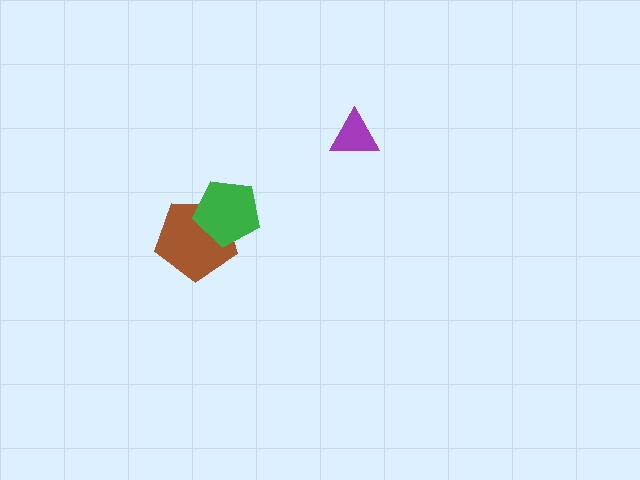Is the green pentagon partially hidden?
No, no other shape covers it.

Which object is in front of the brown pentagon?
The green pentagon is in front of the brown pentagon.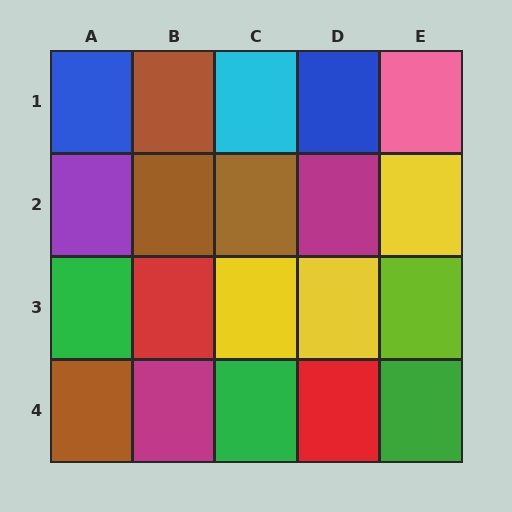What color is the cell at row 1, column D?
Blue.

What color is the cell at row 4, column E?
Green.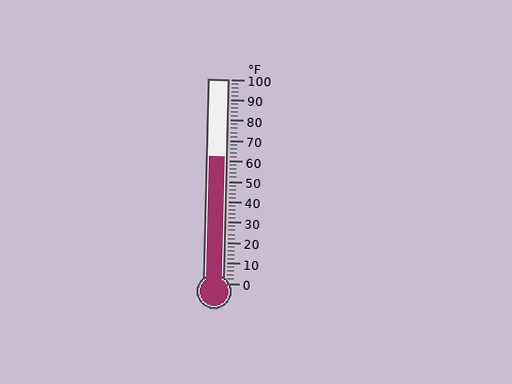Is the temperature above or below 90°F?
The temperature is below 90°F.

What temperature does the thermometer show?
The thermometer shows approximately 62°F.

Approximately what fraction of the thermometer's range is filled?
The thermometer is filled to approximately 60% of its range.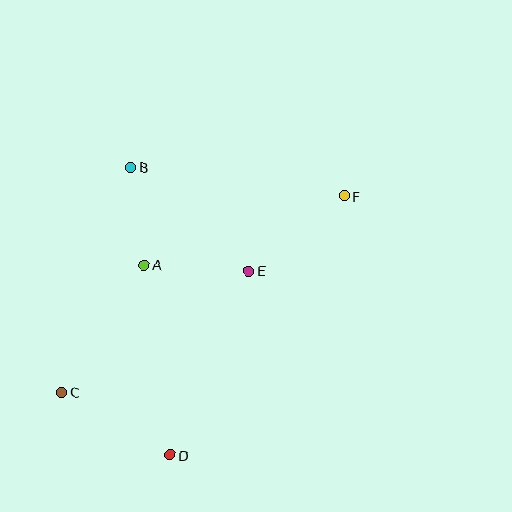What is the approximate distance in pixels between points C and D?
The distance between C and D is approximately 125 pixels.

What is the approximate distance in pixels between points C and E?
The distance between C and E is approximately 223 pixels.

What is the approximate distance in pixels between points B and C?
The distance between B and C is approximately 235 pixels.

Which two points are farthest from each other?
Points C and F are farthest from each other.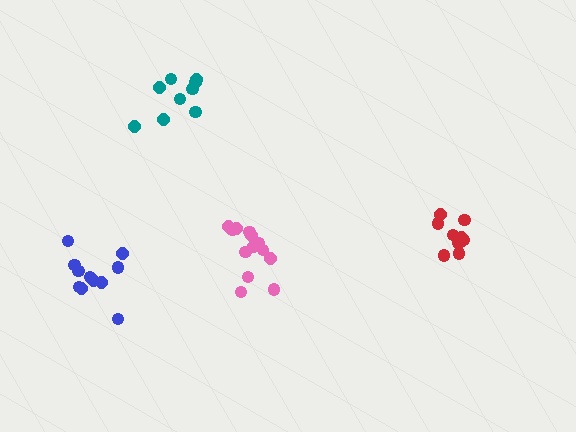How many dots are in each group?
Group 1: 9 dots, Group 2: 11 dots, Group 3: 13 dots, Group 4: 11 dots (44 total).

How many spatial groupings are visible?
There are 4 spatial groupings.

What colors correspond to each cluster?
The clusters are colored: teal, blue, pink, red.